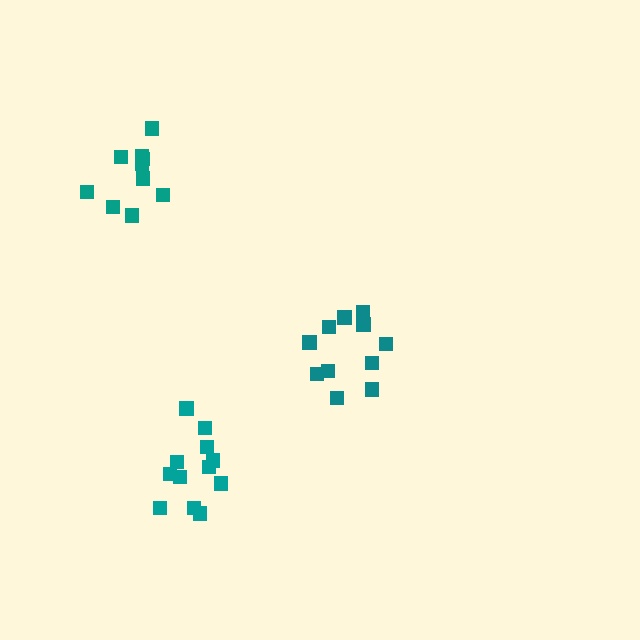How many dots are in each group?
Group 1: 11 dots, Group 2: 11 dots, Group 3: 12 dots (34 total).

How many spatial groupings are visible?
There are 3 spatial groupings.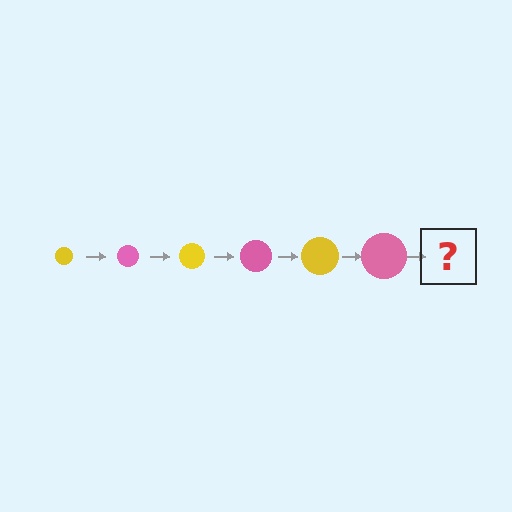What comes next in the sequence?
The next element should be a yellow circle, larger than the previous one.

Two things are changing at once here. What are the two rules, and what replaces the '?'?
The two rules are that the circle grows larger each step and the color cycles through yellow and pink. The '?' should be a yellow circle, larger than the previous one.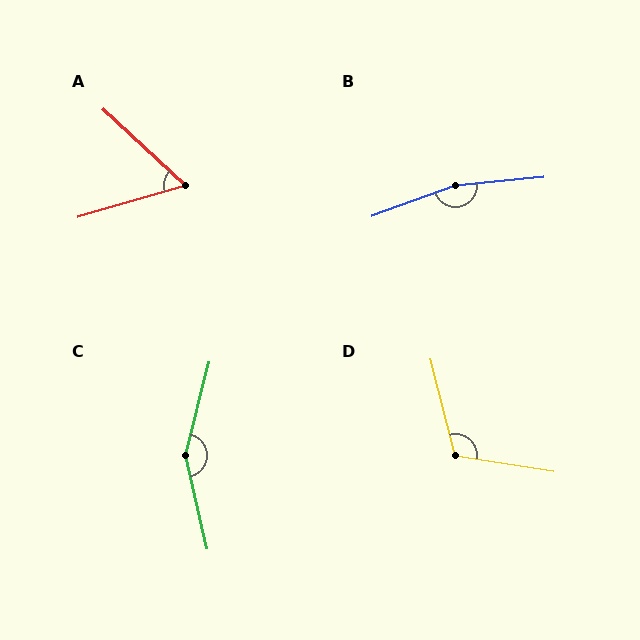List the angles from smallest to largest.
A (59°), D (113°), C (153°), B (165°).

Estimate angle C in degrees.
Approximately 153 degrees.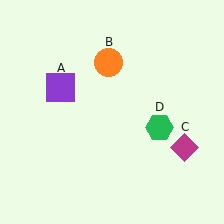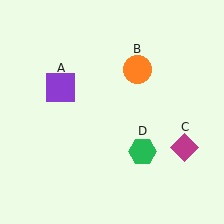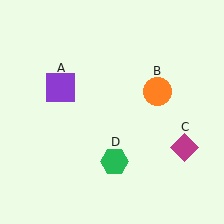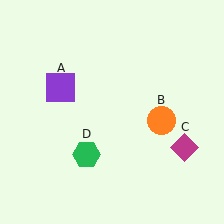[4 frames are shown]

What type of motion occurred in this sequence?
The orange circle (object B), green hexagon (object D) rotated clockwise around the center of the scene.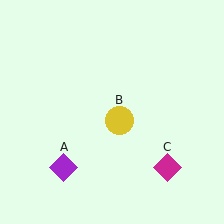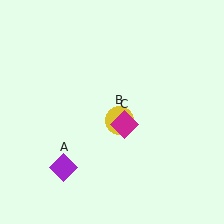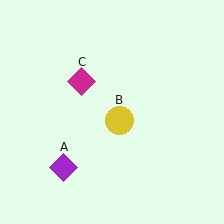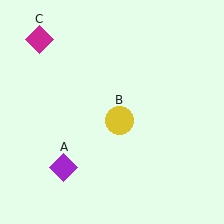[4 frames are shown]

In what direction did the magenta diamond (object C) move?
The magenta diamond (object C) moved up and to the left.